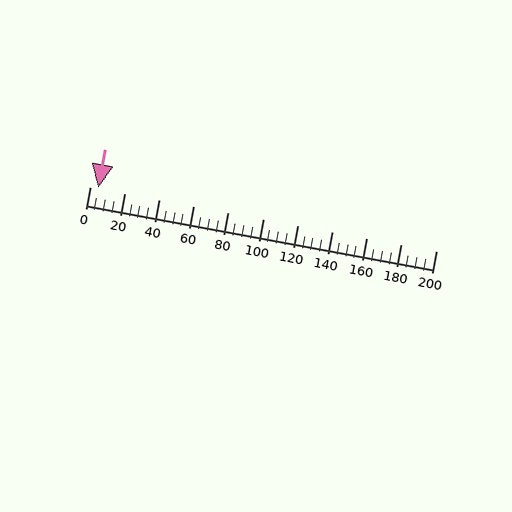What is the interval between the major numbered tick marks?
The major tick marks are spaced 20 units apart.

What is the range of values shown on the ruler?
The ruler shows values from 0 to 200.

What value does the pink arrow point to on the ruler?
The pink arrow points to approximately 5.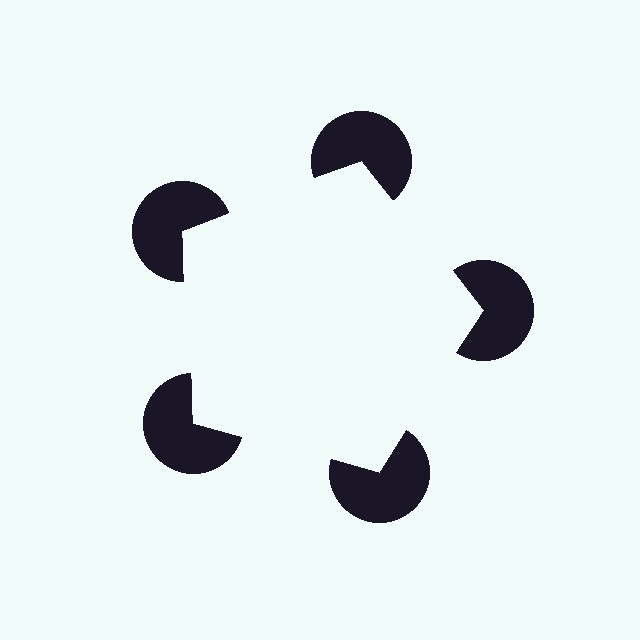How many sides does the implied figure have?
5 sides.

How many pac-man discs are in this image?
There are 5 — one at each vertex of the illusory pentagon.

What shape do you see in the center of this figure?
An illusory pentagon — its edges are inferred from the aligned wedge cuts in the pac-man discs, not physically drawn.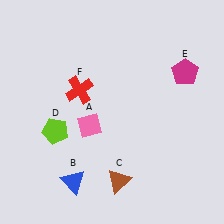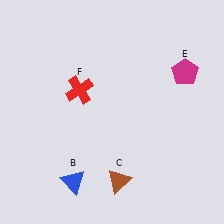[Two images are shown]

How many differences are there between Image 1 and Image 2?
There are 2 differences between the two images.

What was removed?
The lime pentagon (D), the pink diamond (A) were removed in Image 2.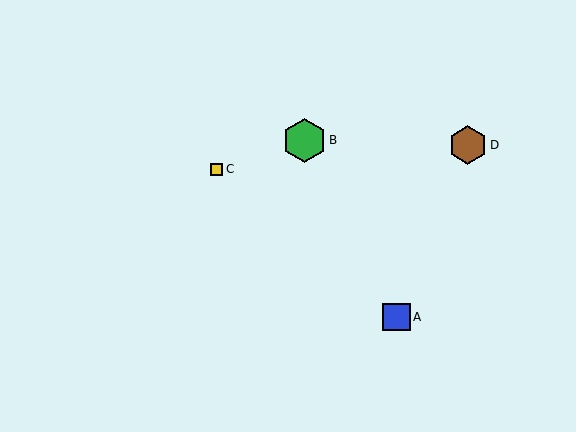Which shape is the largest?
The green hexagon (labeled B) is the largest.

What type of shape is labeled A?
Shape A is a blue square.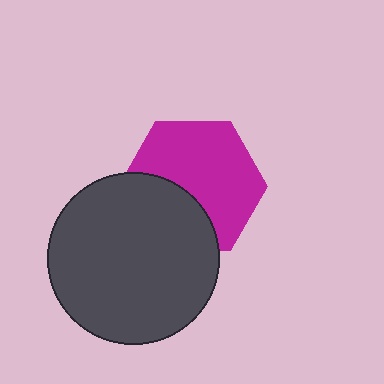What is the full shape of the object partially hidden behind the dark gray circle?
The partially hidden object is a magenta hexagon.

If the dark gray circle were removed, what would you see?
You would see the complete magenta hexagon.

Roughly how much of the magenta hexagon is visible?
About half of it is visible (roughly 64%).